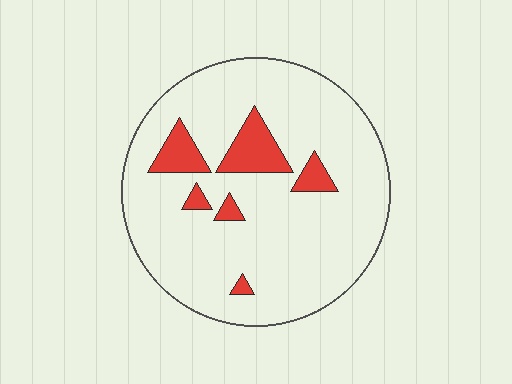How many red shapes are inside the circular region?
6.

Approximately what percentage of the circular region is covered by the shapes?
Approximately 10%.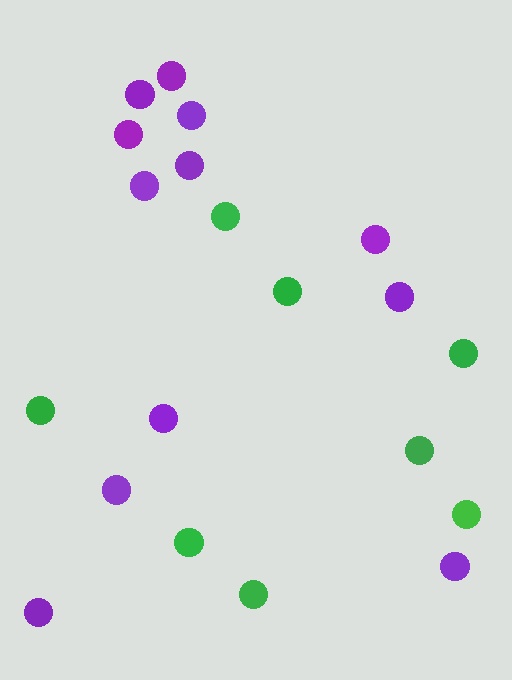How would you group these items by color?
There are 2 groups: one group of green circles (8) and one group of purple circles (12).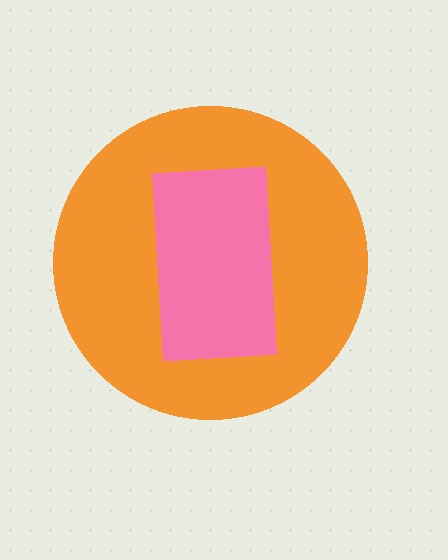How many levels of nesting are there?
2.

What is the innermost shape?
The pink rectangle.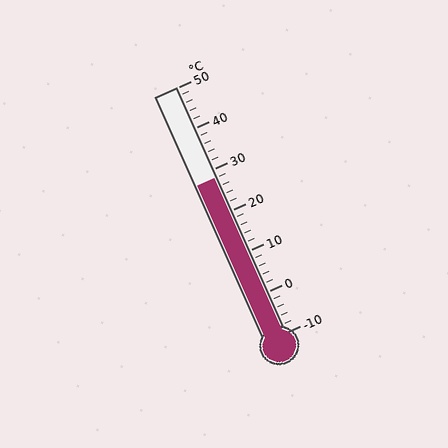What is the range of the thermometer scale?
The thermometer scale ranges from -10°C to 50°C.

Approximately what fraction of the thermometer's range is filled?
The thermometer is filled to approximately 65% of its range.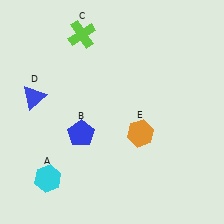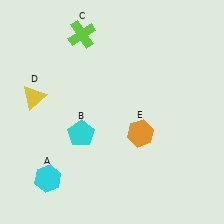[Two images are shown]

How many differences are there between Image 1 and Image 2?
There are 2 differences between the two images.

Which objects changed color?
B changed from blue to cyan. D changed from blue to yellow.